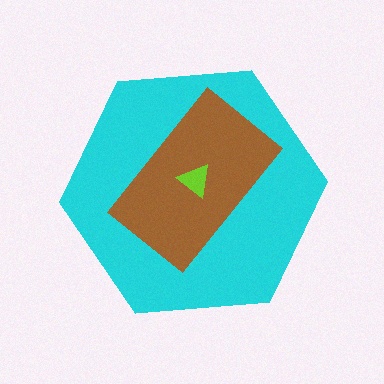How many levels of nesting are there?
3.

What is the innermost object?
The lime triangle.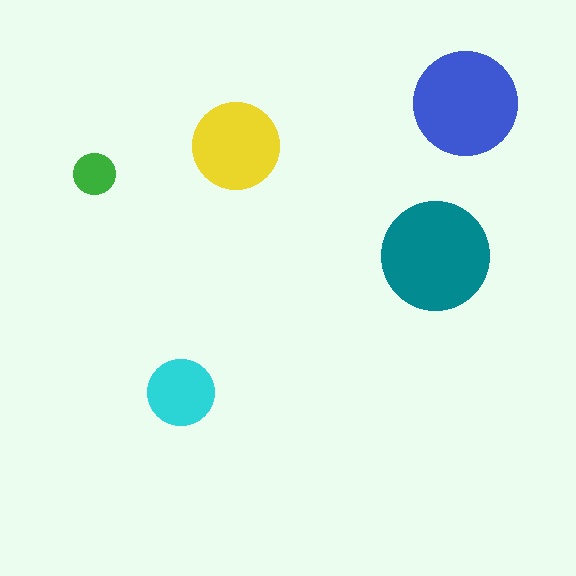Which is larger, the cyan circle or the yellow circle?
The yellow one.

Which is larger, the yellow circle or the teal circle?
The teal one.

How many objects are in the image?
There are 5 objects in the image.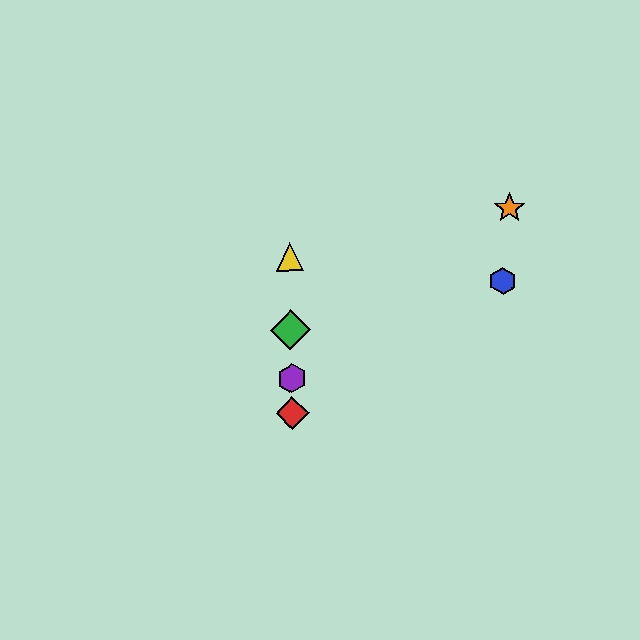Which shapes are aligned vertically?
The red diamond, the green diamond, the yellow triangle, the purple hexagon are aligned vertically.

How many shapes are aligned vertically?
4 shapes (the red diamond, the green diamond, the yellow triangle, the purple hexagon) are aligned vertically.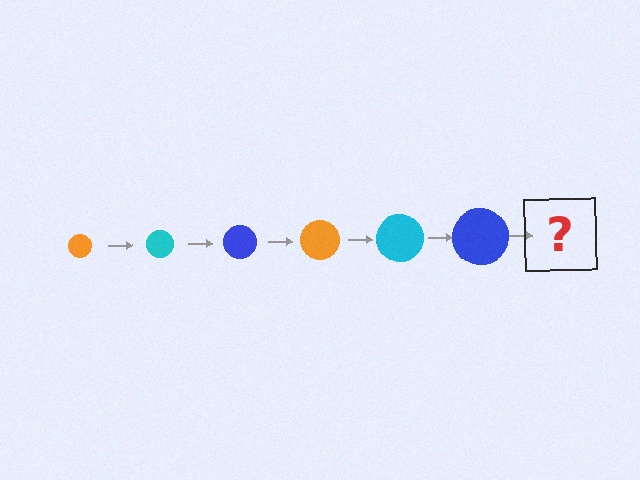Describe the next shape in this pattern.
It should be an orange circle, larger than the previous one.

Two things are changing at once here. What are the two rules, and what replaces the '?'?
The two rules are that the circle grows larger each step and the color cycles through orange, cyan, and blue. The '?' should be an orange circle, larger than the previous one.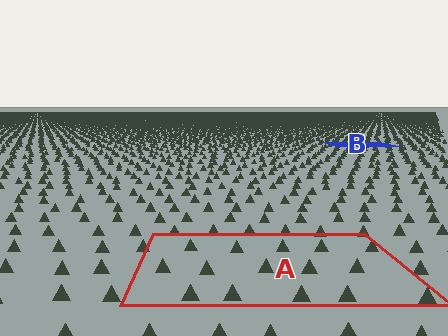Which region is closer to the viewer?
Region A is closer. The texture elements there are larger and more spread out.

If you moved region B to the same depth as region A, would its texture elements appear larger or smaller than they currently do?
They would appear larger. At a closer depth, the same texture elements are projected at a bigger on-screen size.